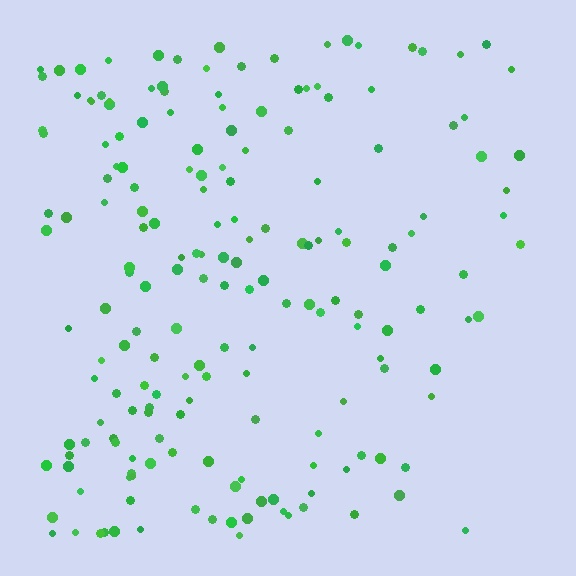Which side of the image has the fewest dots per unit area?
The right.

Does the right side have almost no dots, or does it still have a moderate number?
Still a moderate number, just noticeably fewer than the left.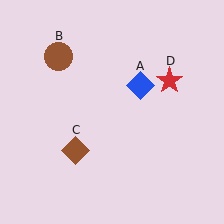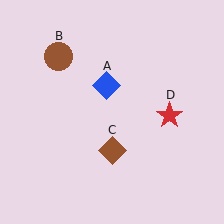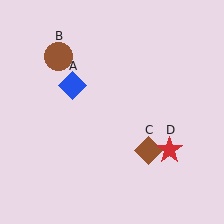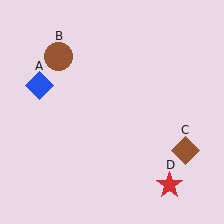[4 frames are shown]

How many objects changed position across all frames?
3 objects changed position: blue diamond (object A), brown diamond (object C), red star (object D).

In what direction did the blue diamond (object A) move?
The blue diamond (object A) moved left.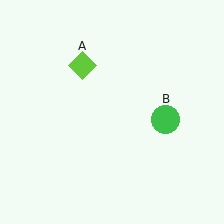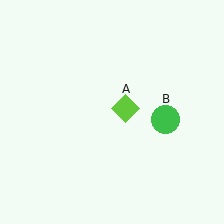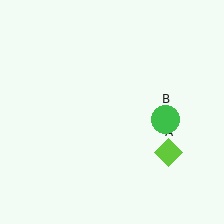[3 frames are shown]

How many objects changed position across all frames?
1 object changed position: lime diamond (object A).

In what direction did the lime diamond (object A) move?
The lime diamond (object A) moved down and to the right.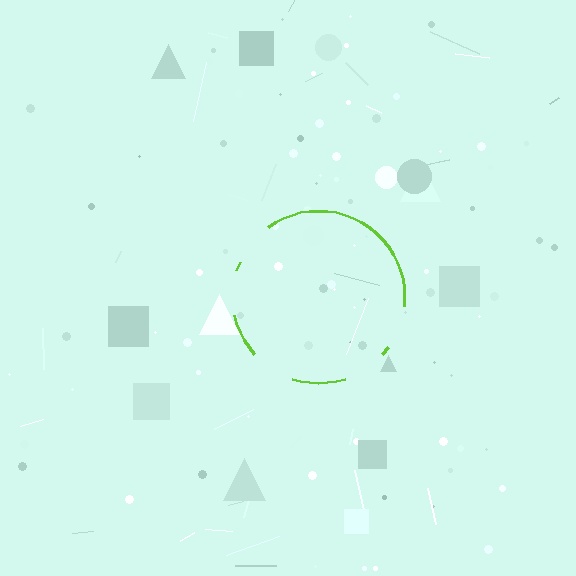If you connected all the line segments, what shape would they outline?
They would outline a circle.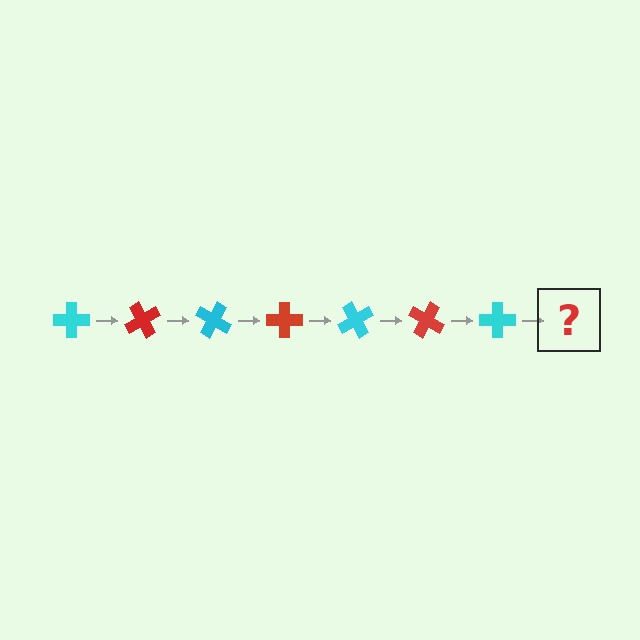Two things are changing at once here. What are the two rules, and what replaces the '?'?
The two rules are that it rotates 60 degrees each step and the color cycles through cyan and red. The '?' should be a red cross, rotated 420 degrees from the start.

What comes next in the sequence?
The next element should be a red cross, rotated 420 degrees from the start.